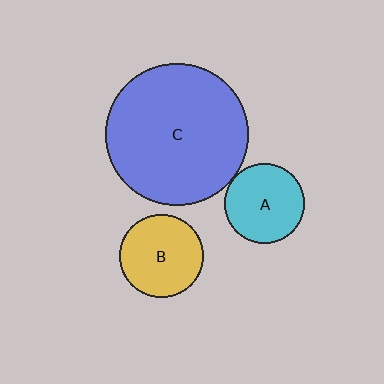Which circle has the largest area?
Circle C (blue).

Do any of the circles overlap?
No, none of the circles overlap.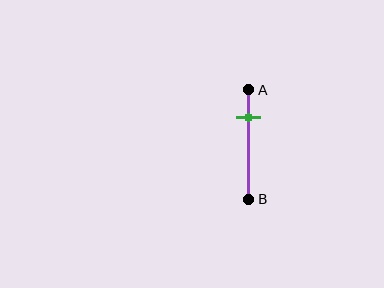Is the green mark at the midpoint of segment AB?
No, the mark is at about 25% from A, not at the 50% midpoint.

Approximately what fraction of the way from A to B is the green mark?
The green mark is approximately 25% of the way from A to B.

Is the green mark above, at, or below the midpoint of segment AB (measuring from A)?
The green mark is above the midpoint of segment AB.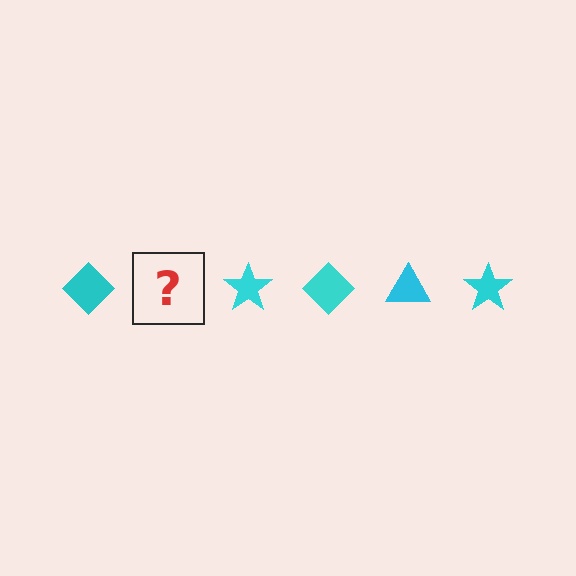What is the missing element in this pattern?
The missing element is a cyan triangle.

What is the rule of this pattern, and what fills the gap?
The rule is that the pattern cycles through diamond, triangle, star shapes in cyan. The gap should be filled with a cyan triangle.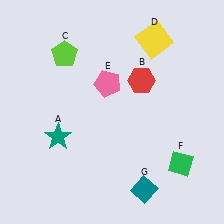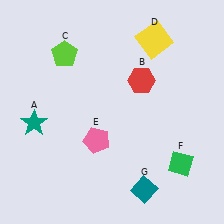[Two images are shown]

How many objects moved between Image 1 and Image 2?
2 objects moved between the two images.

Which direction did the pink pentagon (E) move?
The pink pentagon (E) moved down.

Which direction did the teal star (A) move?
The teal star (A) moved left.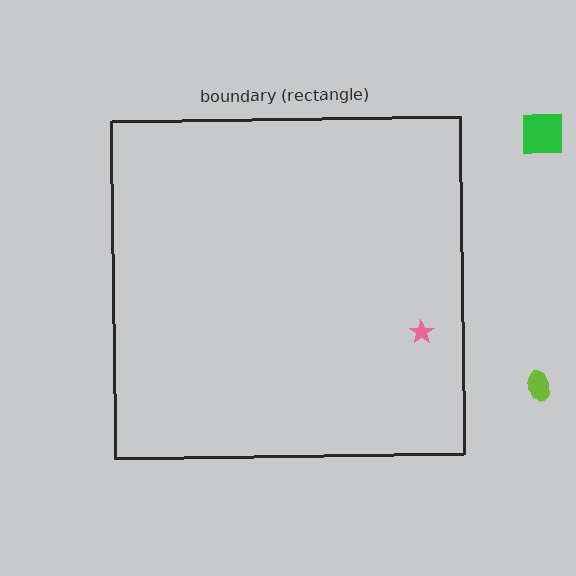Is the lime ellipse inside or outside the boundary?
Outside.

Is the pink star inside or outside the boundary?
Inside.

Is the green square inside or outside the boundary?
Outside.